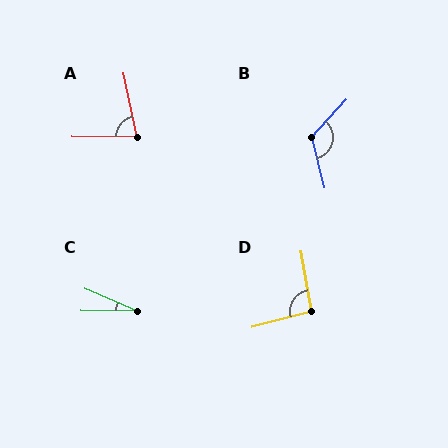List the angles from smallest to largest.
C (22°), A (78°), D (95°), B (123°).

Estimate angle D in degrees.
Approximately 95 degrees.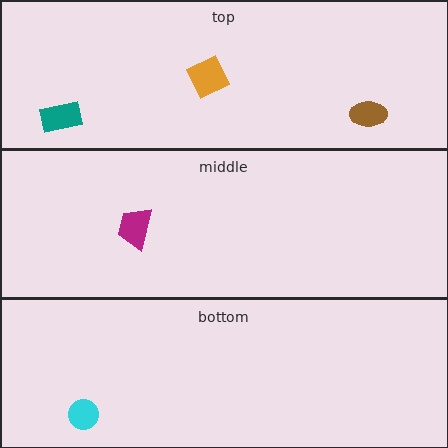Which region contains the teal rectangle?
The top region.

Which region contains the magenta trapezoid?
The middle region.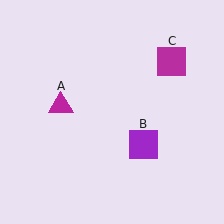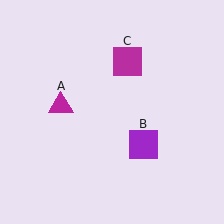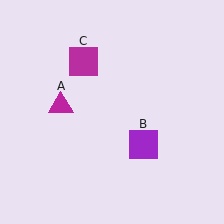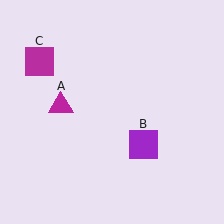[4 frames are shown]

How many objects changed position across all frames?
1 object changed position: magenta square (object C).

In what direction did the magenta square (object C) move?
The magenta square (object C) moved left.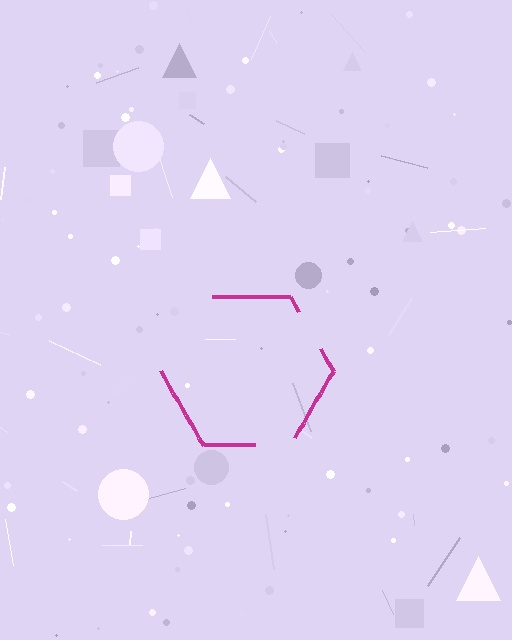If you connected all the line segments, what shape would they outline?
They would outline a hexagon.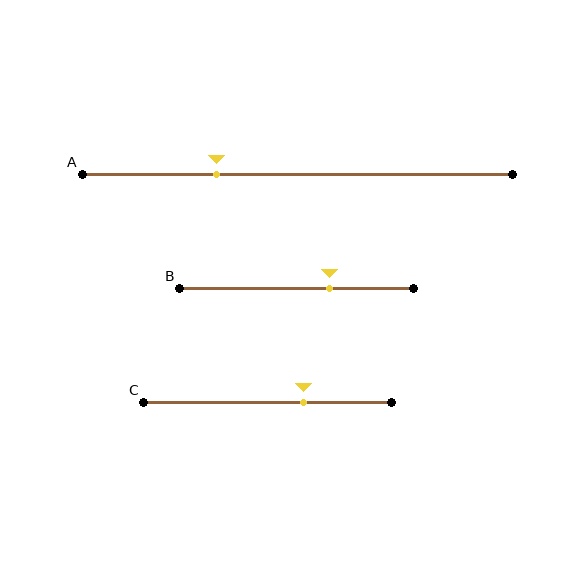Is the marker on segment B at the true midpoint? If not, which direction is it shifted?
No, the marker on segment B is shifted to the right by about 14% of the segment length.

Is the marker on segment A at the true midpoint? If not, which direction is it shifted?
No, the marker on segment A is shifted to the left by about 19% of the segment length.